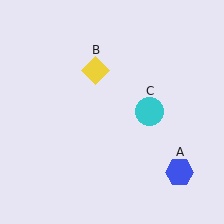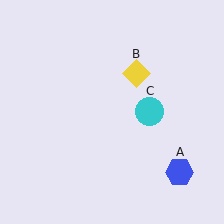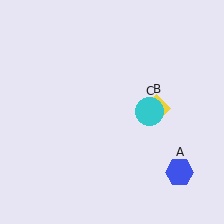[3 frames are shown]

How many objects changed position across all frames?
1 object changed position: yellow diamond (object B).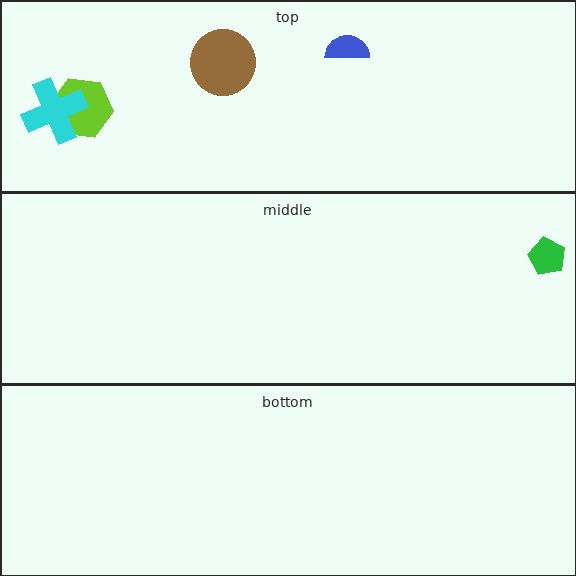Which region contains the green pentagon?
The middle region.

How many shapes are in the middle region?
1.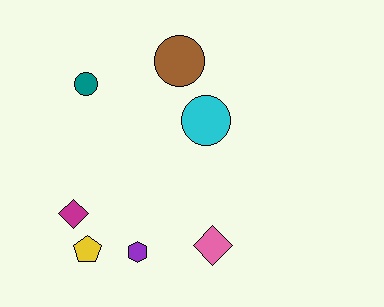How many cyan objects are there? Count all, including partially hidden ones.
There is 1 cyan object.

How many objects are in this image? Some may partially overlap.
There are 7 objects.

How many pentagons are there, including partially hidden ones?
There is 1 pentagon.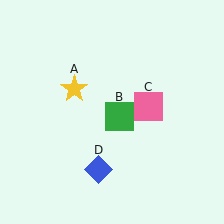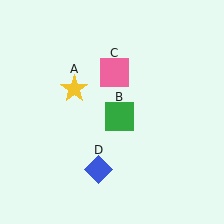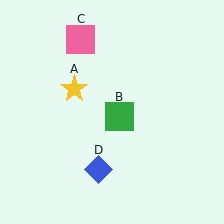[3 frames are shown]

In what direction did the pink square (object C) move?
The pink square (object C) moved up and to the left.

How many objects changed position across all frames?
1 object changed position: pink square (object C).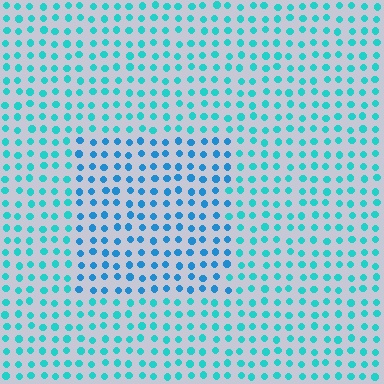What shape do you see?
I see a rectangle.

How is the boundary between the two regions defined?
The boundary is defined purely by a slight shift in hue (about 26 degrees). Spacing, size, and orientation are identical on both sides.